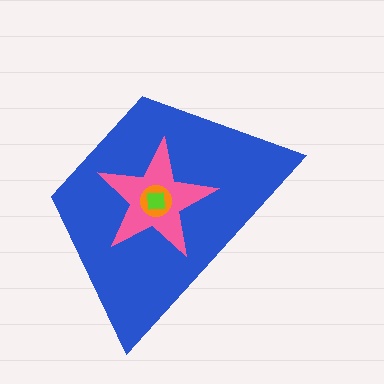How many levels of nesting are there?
4.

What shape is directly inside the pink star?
The orange circle.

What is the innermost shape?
The lime square.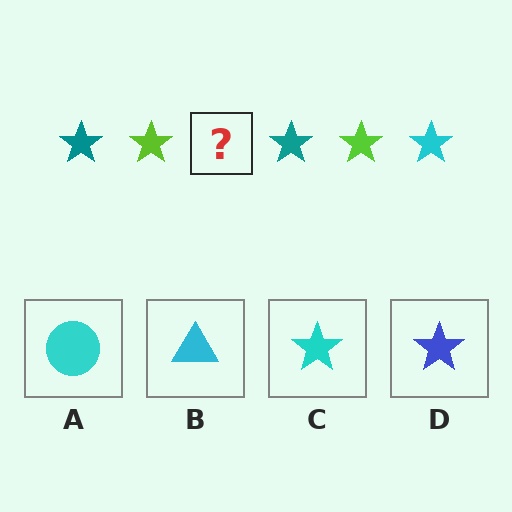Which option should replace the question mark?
Option C.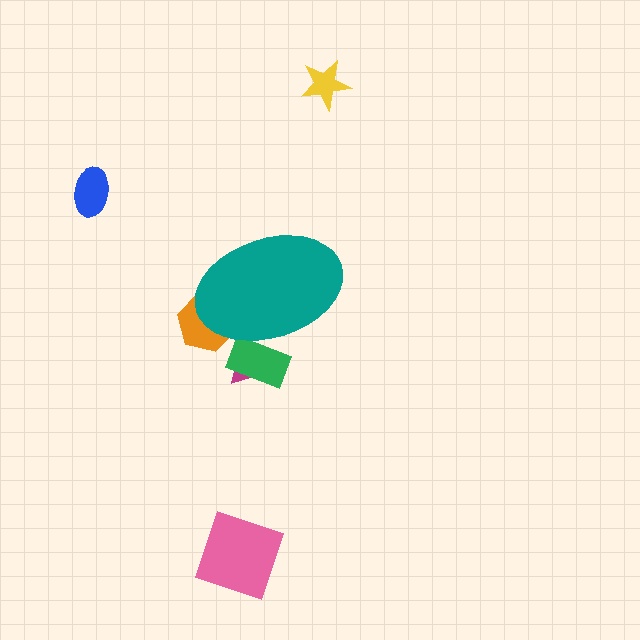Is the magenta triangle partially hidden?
Yes, the magenta triangle is partially hidden behind the teal ellipse.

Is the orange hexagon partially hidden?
Yes, the orange hexagon is partially hidden behind the teal ellipse.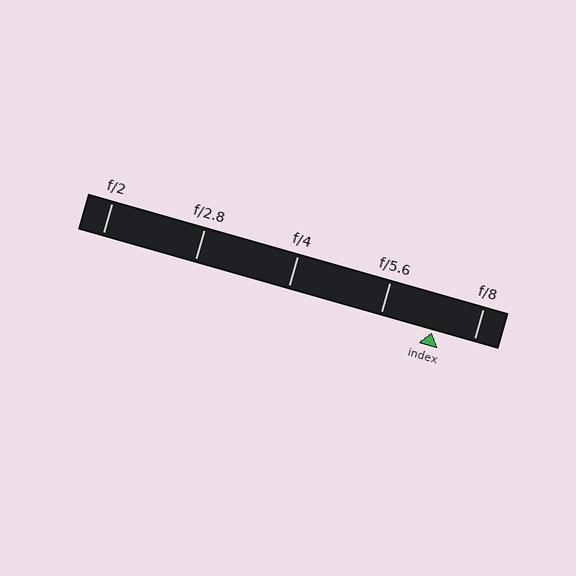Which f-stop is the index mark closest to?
The index mark is closest to f/8.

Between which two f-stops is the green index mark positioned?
The index mark is between f/5.6 and f/8.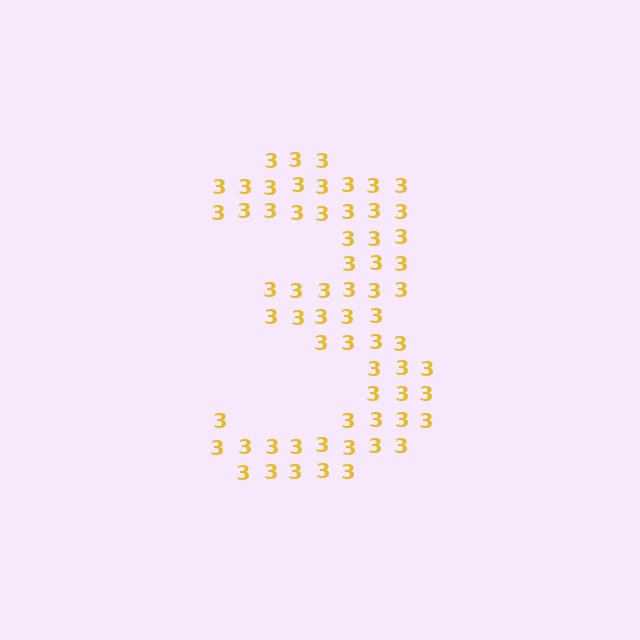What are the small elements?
The small elements are digit 3's.